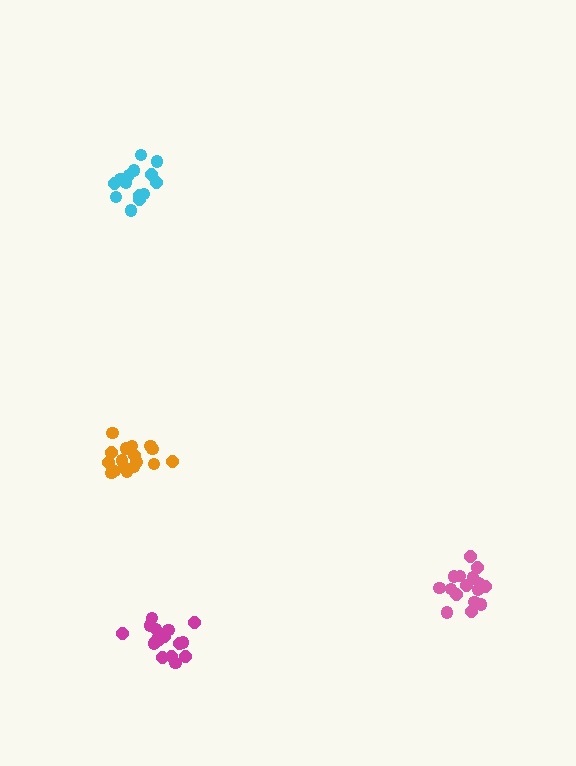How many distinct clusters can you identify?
There are 4 distinct clusters.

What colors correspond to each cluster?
The clusters are colored: cyan, pink, magenta, orange.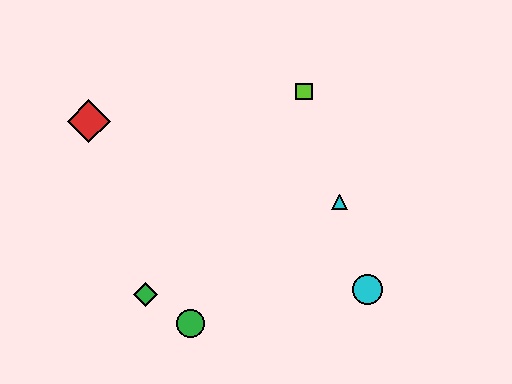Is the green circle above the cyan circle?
No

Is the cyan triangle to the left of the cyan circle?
Yes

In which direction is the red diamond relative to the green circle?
The red diamond is above the green circle.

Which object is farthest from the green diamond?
The lime square is farthest from the green diamond.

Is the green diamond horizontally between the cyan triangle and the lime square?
No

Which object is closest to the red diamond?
The green diamond is closest to the red diamond.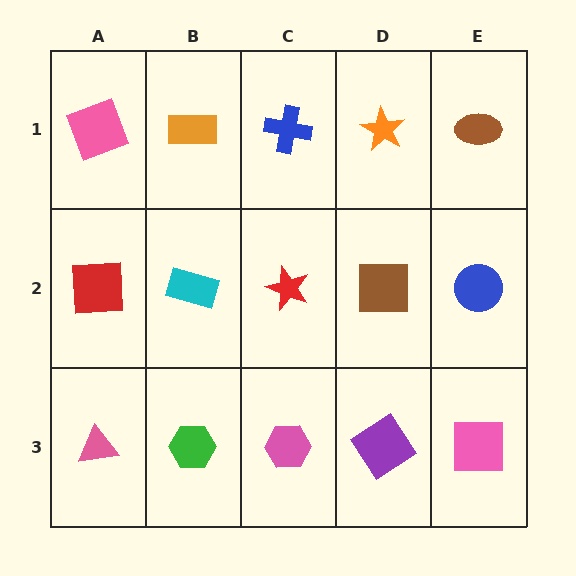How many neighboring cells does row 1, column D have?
3.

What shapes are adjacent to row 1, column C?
A red star (row 2, column C), an orange rectangle (row 1, column B), an orange star (row 1, column D).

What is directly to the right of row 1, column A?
An orange rectangle.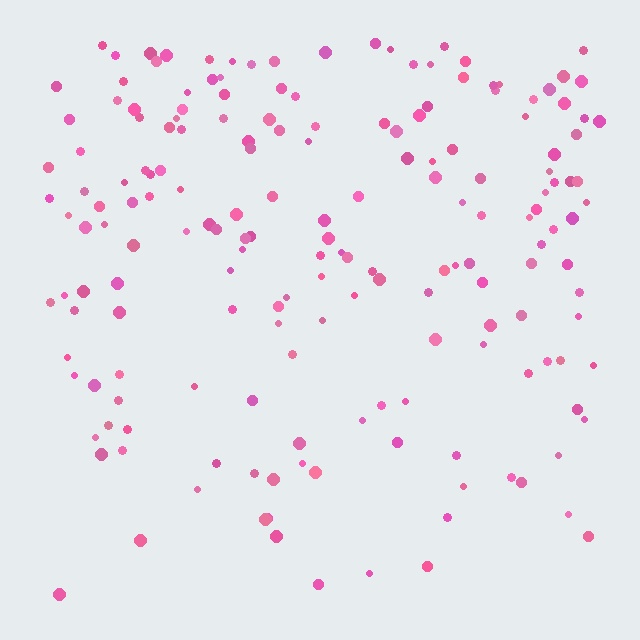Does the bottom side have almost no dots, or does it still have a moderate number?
Still a moderate number, just noticeably fewer than the top.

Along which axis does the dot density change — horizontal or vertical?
Vertical.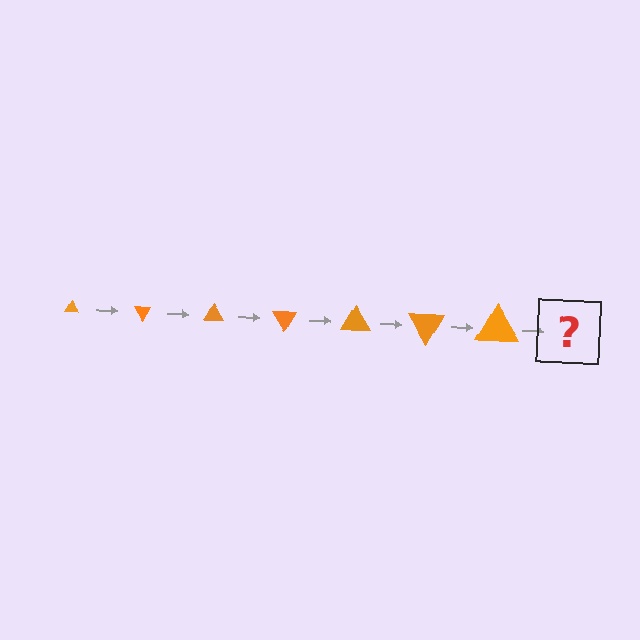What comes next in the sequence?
The next element should be a triangle, larger than the previous one and rotated 420 degrees from the start.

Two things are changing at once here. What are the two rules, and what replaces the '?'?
The two rules are that the triangle grows larger each step and it rotates 60 degrees each step. The '?' should be a triangle, larger than the previous one and rotated 420 degrees from the start.